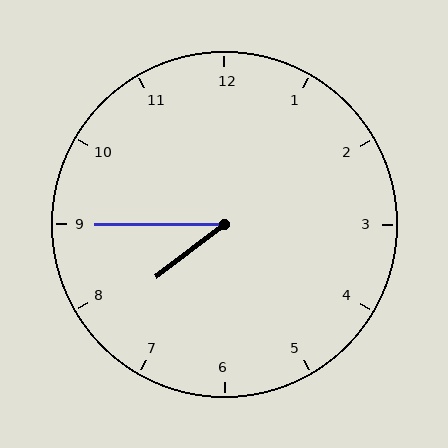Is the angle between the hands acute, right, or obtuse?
It is acute.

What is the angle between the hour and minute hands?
Approximately 38 degrees.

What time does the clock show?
7:45.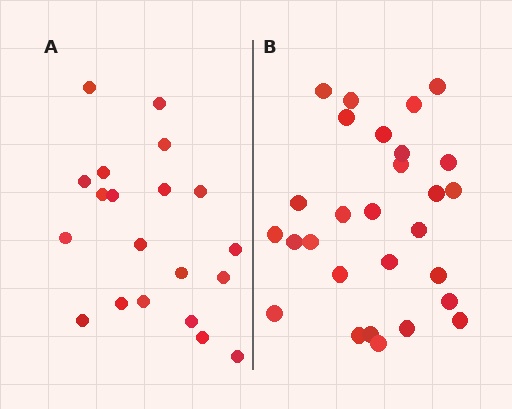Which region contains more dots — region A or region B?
Region B (the right region) has more dots.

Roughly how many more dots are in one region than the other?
Region B has roughly 8 or so more dots than region A.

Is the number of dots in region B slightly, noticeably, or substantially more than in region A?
Region B has noticeably more, but not dramatically so. The ratio is roughly 1.4 to 1.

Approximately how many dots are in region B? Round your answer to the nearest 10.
About 30 dots. (The exact count is 28, which rounds to 30.)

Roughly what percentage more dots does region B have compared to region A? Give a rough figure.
About 40% more.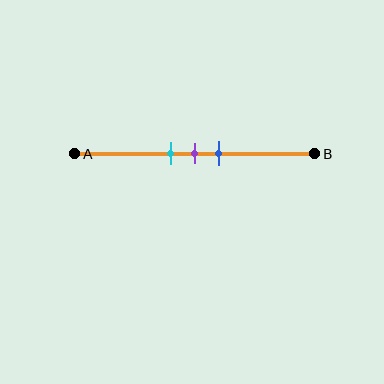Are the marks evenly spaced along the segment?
Yes, the marks are approximately evenly spaced.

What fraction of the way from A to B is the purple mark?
The purple mark is approximately 50% (0.5) of the way from A to B.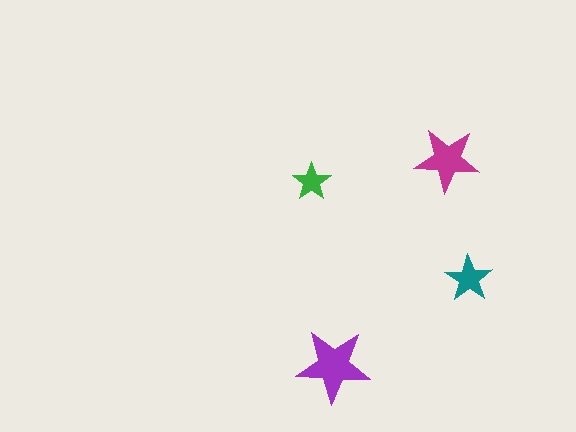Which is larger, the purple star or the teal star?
The purple one.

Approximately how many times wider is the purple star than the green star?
About 2 times wider.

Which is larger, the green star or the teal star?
The teal one.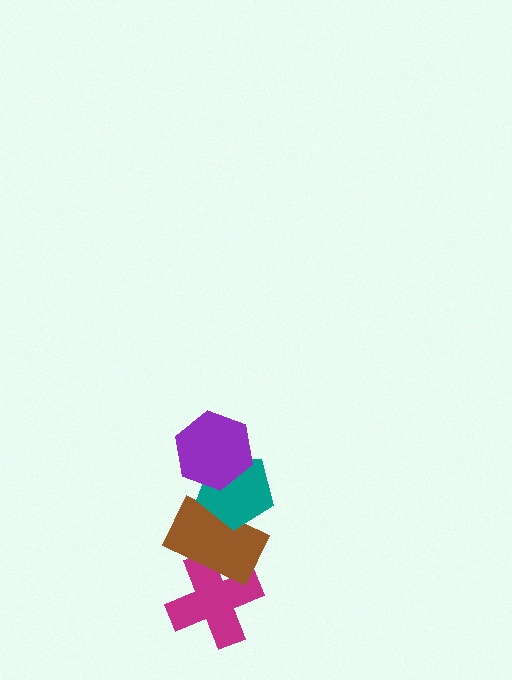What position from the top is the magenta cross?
The magenta cross is 4th from the top.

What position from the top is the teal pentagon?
The teal pentagon is 2nd from the top.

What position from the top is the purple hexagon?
The purple hexagon is 1st from the top.